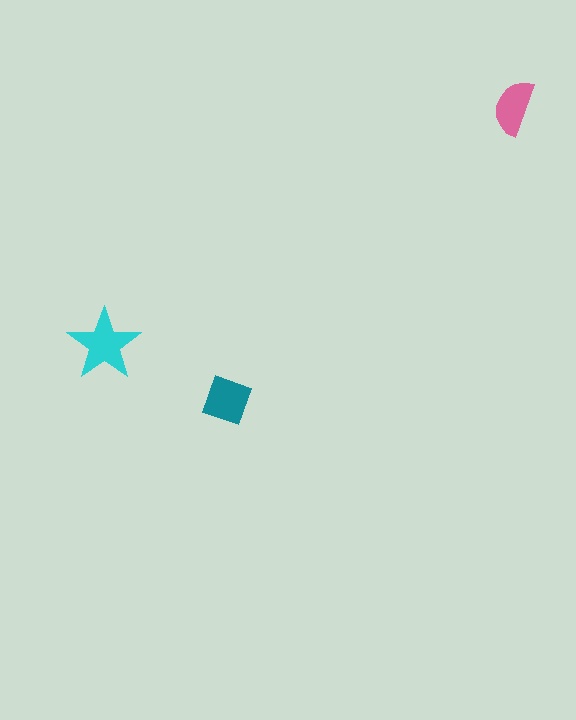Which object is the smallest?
The pink semicircle.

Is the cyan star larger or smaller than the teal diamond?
Larger.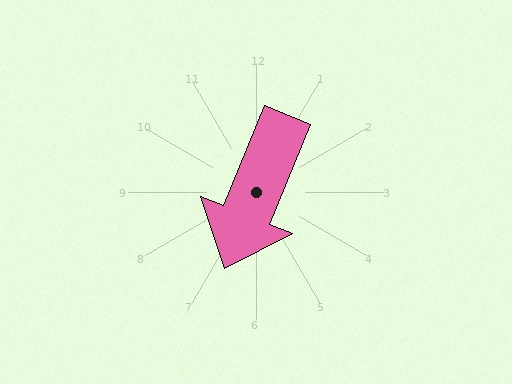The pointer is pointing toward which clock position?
Roughly 7 o'clock.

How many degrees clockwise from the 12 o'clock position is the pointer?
Approximately 202 degrees.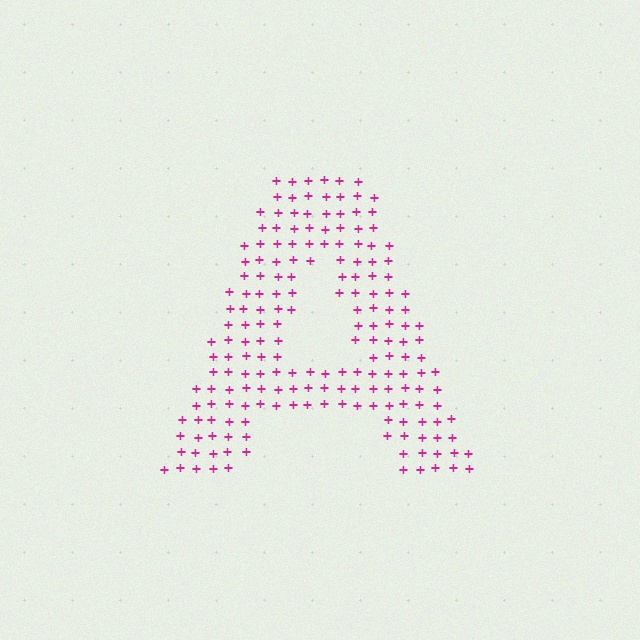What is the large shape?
The large shape is the letter A.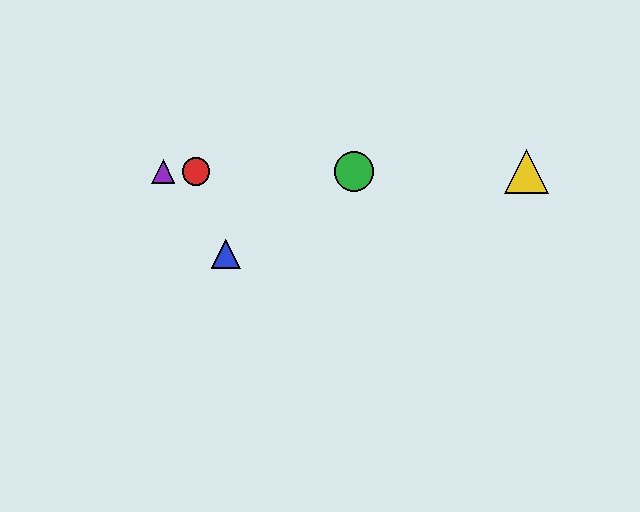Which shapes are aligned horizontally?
The red circle, the green circle, the yellow triangle, the purple triangle are aligned horizontally.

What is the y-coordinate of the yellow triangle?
The yellow triangle is at y≈171.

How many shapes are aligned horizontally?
4 shapes (the red circle, the green circle, the yellow triangle, the purple triangle) are aligned horizontally.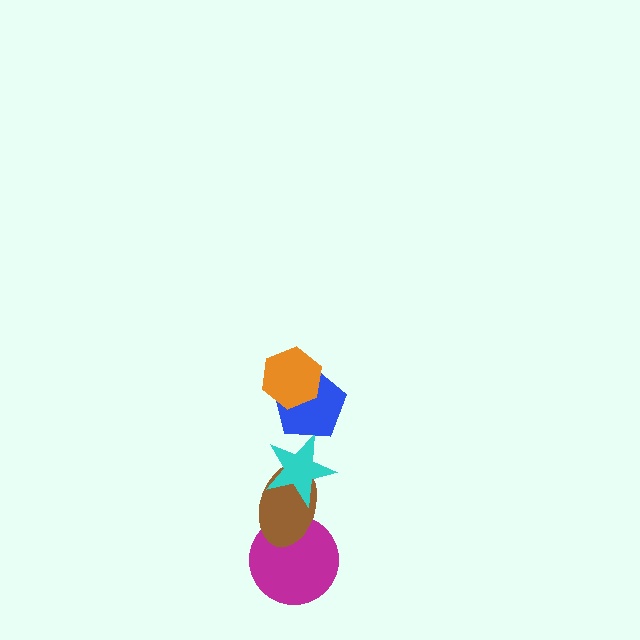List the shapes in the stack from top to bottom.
From top to bottom: the orange hexagon, the blue pentagon, the cyan star, the brown ellipse, the magenta circle.